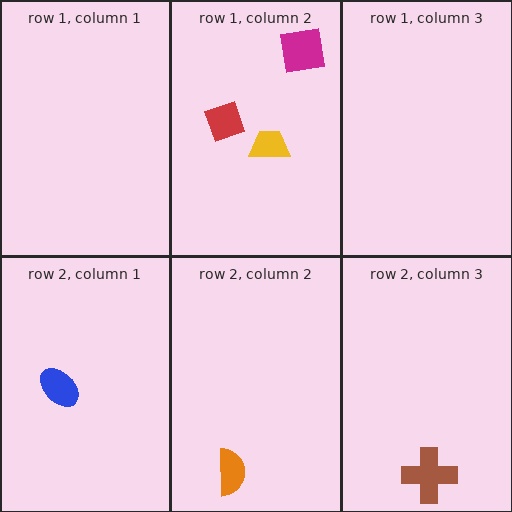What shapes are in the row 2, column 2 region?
The orange semicircle.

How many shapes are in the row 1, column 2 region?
3.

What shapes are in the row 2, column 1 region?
The blue ellipse.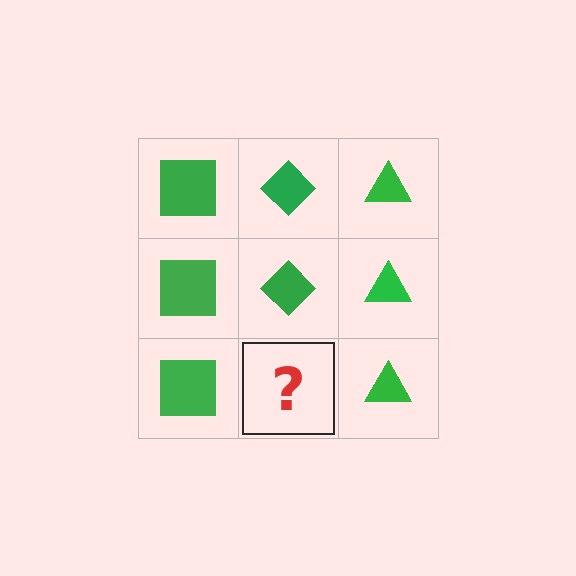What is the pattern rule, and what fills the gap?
The rule is that each column has a consistent shape. The gap should be filled with a green diamond.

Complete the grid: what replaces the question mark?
The question mark should be replaced with a green diamond.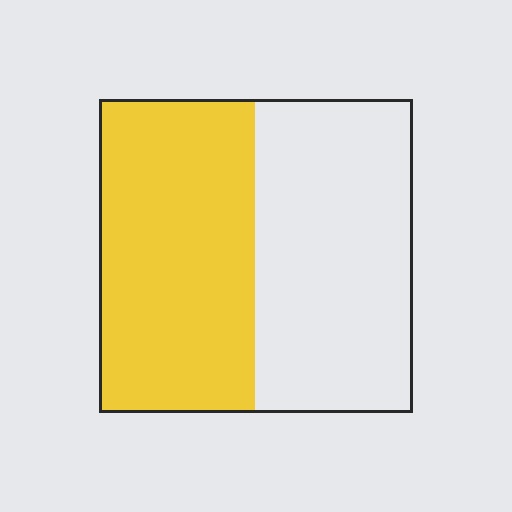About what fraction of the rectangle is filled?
About one half (1/2).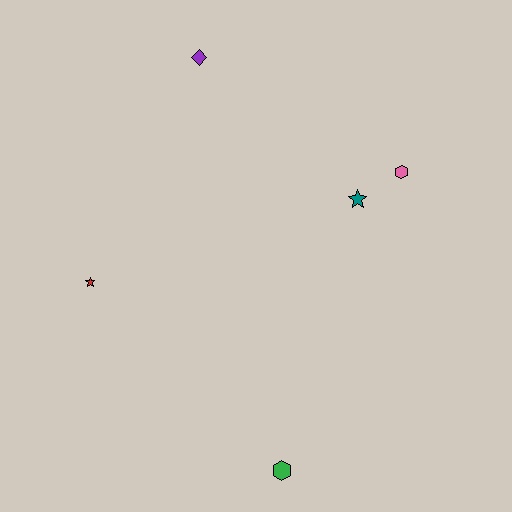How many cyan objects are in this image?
There are no cyan objects.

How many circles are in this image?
There are no circles.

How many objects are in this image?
There are 5 objects.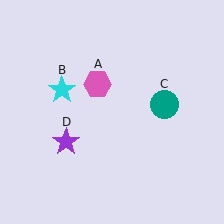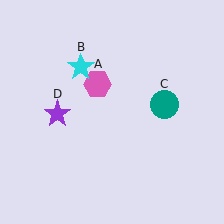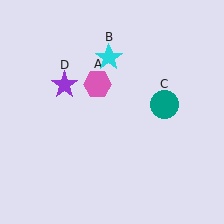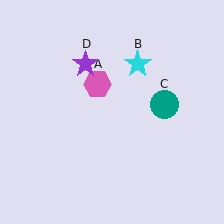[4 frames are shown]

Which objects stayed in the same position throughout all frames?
Pink hexagon (object A) and teal circle (object C) remained stationary.